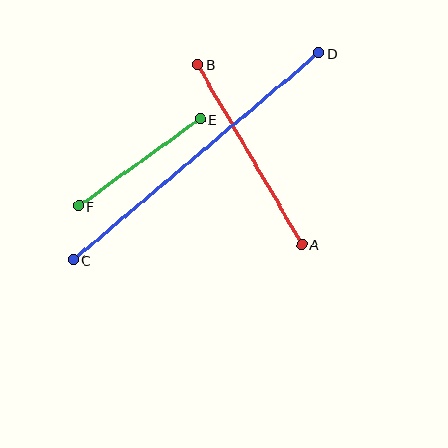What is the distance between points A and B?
The distance is approximately 208 pixels.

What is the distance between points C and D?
The distance is approximately 321 pixels.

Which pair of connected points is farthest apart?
Points C and D are farthest apart.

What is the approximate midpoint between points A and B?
The midpoint is at approximately (250, 154) pixels.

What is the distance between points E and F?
The distance is approximately 149 pixels.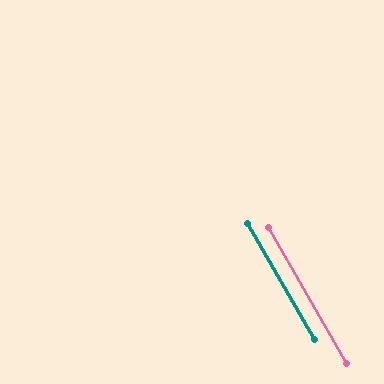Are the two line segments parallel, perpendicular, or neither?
Parallel — their directions differ by only 0.6°.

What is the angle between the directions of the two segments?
Approximately 1 degree.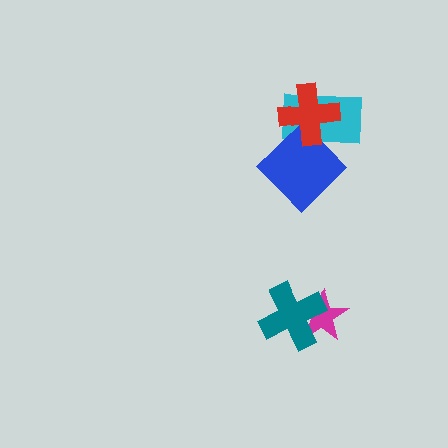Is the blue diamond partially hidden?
Yes, it is partially covered by another shape.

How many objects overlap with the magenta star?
1 object overlaps with the magenta star.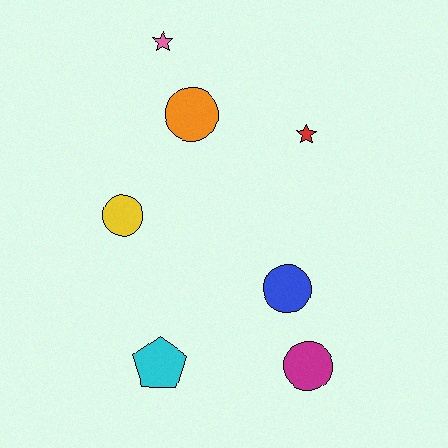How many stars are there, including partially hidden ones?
There are 2 stars.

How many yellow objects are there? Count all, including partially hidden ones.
There is 1 yellow object.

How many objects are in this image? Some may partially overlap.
There are 7 objects.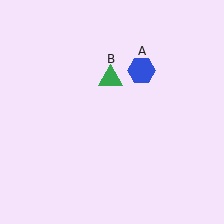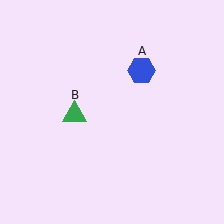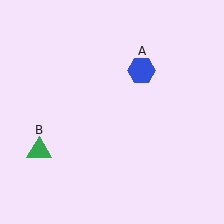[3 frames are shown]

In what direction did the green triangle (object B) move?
The green triangle (object B) moved down and to the left.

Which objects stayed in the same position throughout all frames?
Blue hexagon (object A) remained stationary.